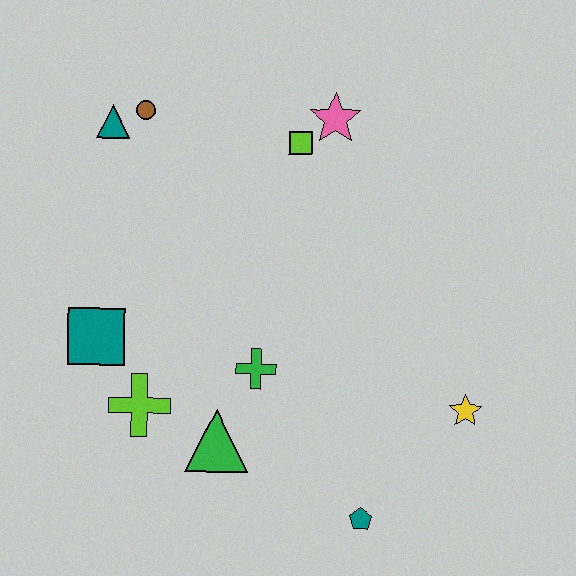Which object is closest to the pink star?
The lime square is closest to the pink star.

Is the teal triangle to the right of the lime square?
No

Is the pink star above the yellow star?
Yes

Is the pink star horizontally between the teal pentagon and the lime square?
Yes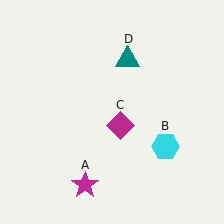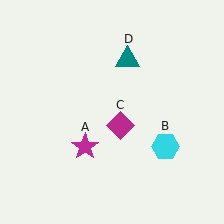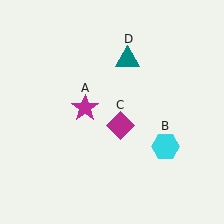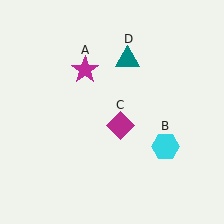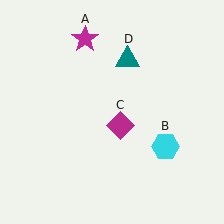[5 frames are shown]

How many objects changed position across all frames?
1 object changed position: magenta star (object A).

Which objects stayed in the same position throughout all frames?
Cyan hexagon (object B) and magenta diamond (object C) and teal triangle (object D) remained stationary.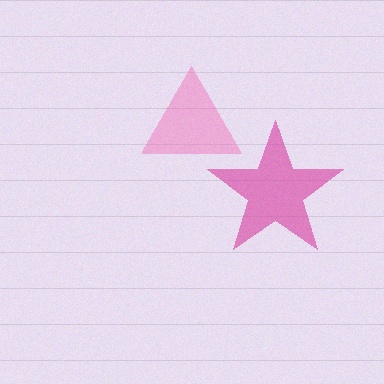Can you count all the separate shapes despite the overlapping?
Yes, there are 2 separate shapes.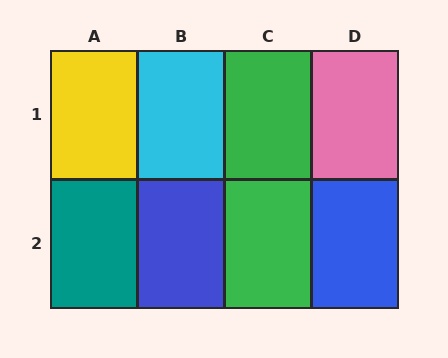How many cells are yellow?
1 cell is yellow.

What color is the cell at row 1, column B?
Cyan.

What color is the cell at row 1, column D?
Pink.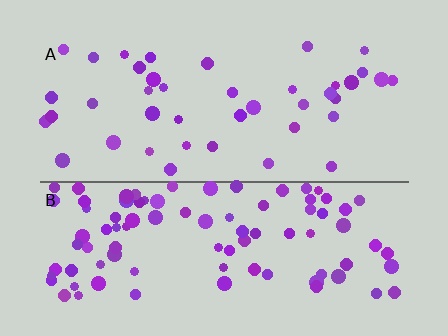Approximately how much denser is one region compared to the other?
Approximately 2.3× — region B over region A.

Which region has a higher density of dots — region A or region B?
B (the bottom).